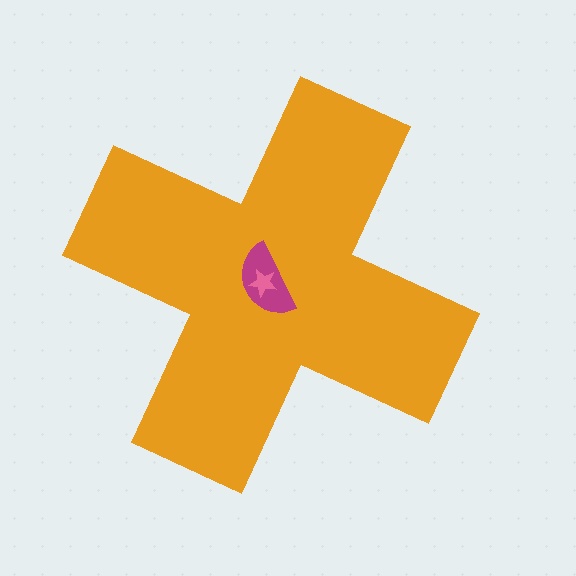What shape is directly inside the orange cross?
The magenta semicircle.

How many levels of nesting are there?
3.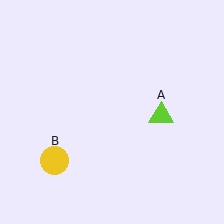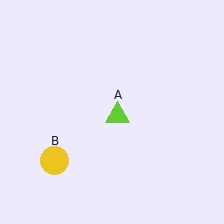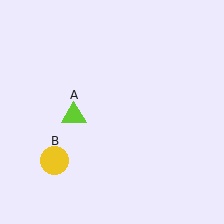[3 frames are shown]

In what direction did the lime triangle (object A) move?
The lime triangle (object A) moved left.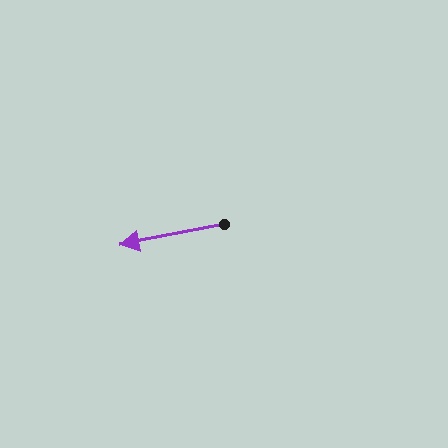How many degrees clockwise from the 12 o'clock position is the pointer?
Approximately 259 degrees.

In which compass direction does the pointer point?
West.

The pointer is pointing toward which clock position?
Roughly 9 o'clock.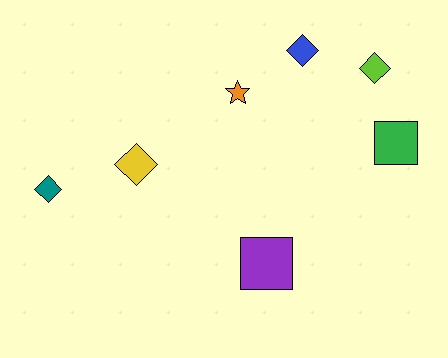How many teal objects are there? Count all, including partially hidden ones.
There is 1 teal object.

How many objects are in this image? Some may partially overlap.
There are 7 objects.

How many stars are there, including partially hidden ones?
There is 1 star.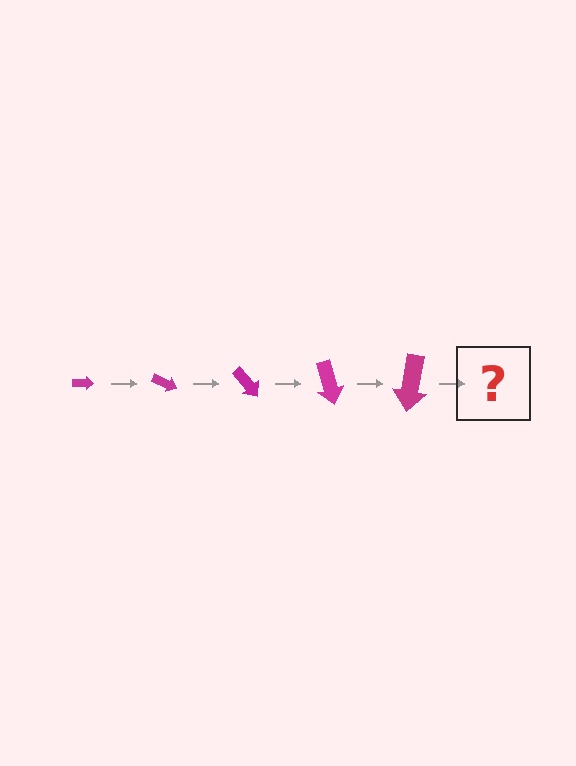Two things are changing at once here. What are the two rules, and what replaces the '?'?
The two rules are that the arrow grows larger each step and it rotates 25 degrees each step. The '?' should be an arrow, larger than the previous one and rotated 125 degrees from the start.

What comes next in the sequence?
The next element should be an arrow, larger than the previous one and rotated 125 degrees from the start.